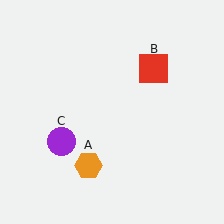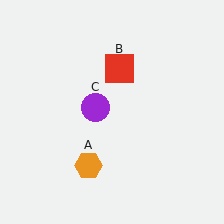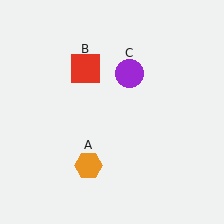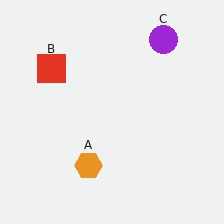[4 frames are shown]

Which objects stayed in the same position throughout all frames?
Orange hexagon (object A) remained stationary.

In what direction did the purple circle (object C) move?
The purple circle (object C) moved up and to the right.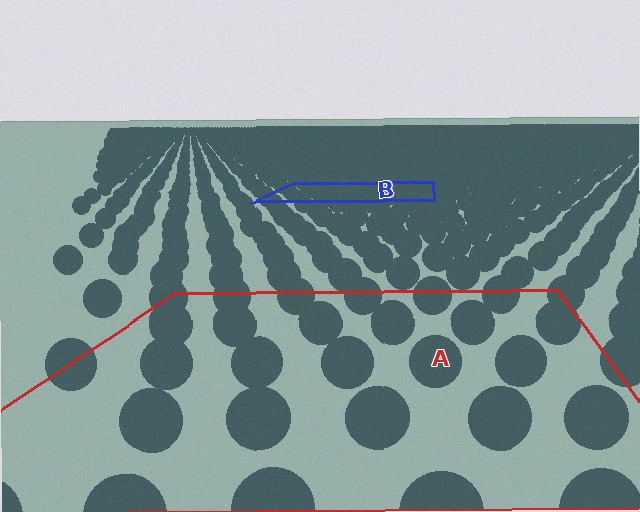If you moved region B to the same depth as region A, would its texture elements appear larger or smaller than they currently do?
They would appear larger. At a closer depth, the same texture elements are projected at a bigger on-screen size.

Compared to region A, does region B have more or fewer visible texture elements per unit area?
Region B has more texture elements per unit area — they are packed more densely because it is farther away.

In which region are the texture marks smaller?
The texture marks are smaller in region B, because it is farther away.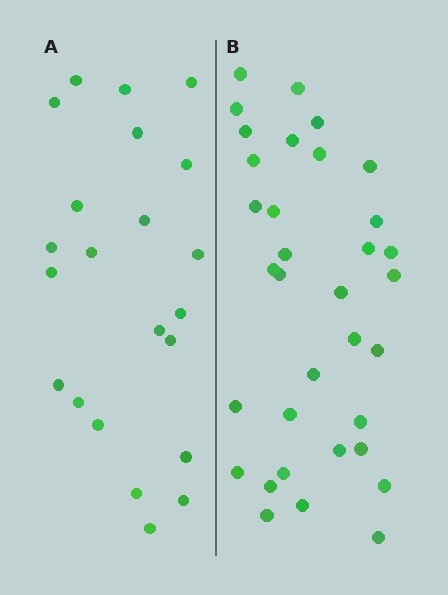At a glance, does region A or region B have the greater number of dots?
Region B (the right region) has more dots.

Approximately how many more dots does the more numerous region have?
Region B has roughly 12 or so more dots than region A.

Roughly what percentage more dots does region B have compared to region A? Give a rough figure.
About 55% more.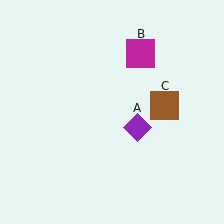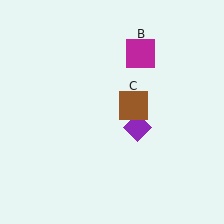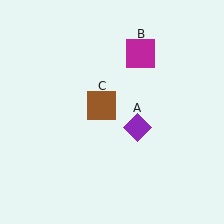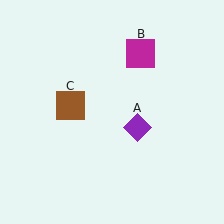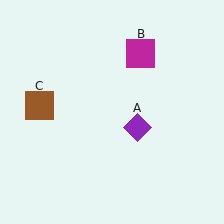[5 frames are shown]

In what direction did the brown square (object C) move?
The brown square (object C) moved left.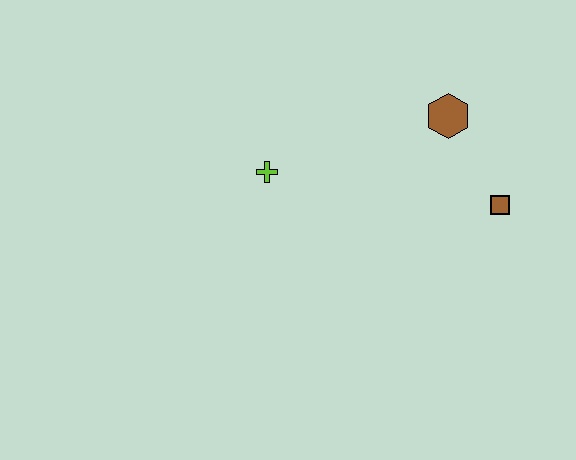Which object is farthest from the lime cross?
The brown square is farthest from the lime cross.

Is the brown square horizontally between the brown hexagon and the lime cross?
No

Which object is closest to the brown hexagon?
The brown square is closest to the brown hexagon.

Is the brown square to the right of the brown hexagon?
Yes